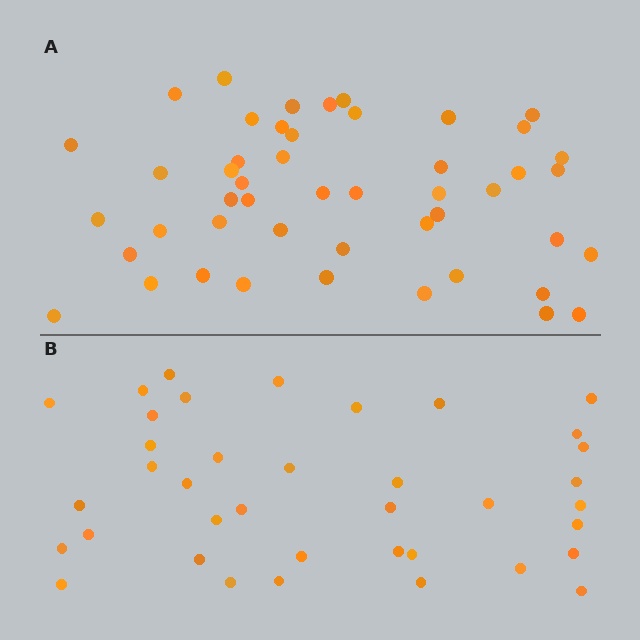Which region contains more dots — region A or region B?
Region A (the top region) has more dots.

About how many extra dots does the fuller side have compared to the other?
Region A has roughly 10 or so more dots than region B.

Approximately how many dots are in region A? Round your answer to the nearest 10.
About 50 dots. (The exact count is 48, which rounds to 50.)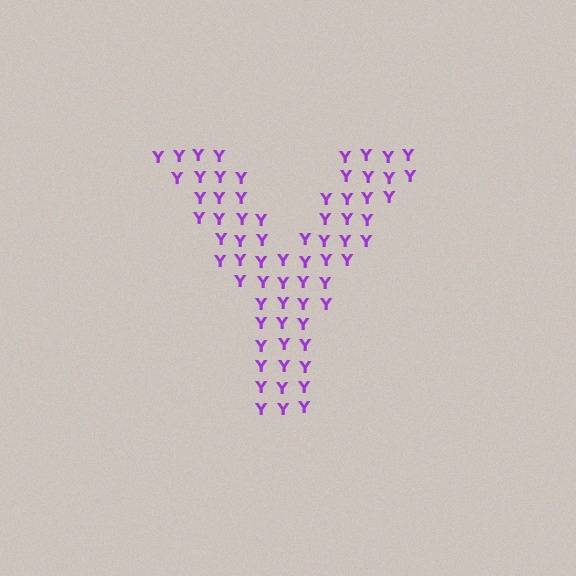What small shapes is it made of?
It is made of small letter Y's.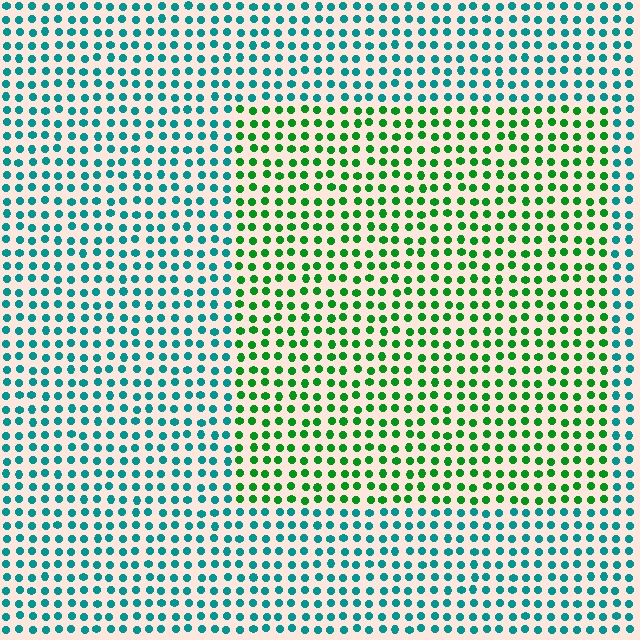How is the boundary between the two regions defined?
The boundary is defined purely by a slight shift in hue (about 48 degrees). Spacing, size, and orientation are identical on both sides.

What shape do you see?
I see a rectangle.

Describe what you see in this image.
The image is filled with small teal elements in a uniform arrangement. A rectangle-shaped region is visible where the elements are tinted to a slightly different hue, forming a subtle color boundary.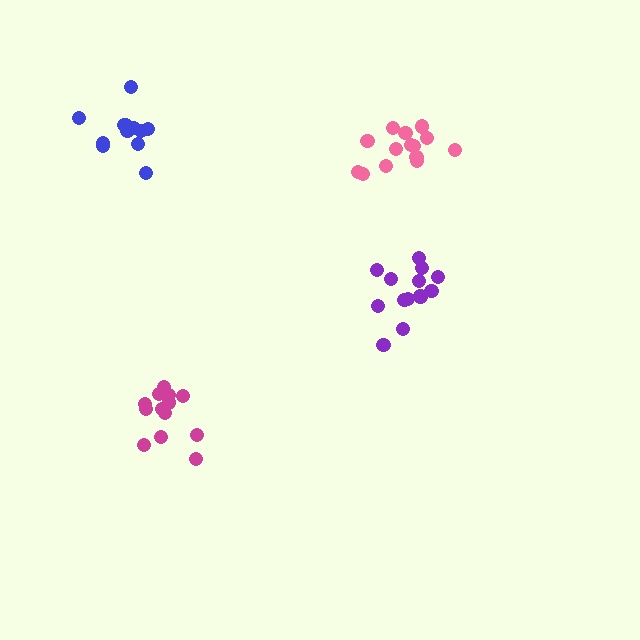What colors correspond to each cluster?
The clusters are colored: blue, magenta, purple, pink.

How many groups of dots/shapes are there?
There are 4 groups.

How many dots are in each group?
Group 1: 13 dots, Group 2: 13 dots, Group 3: 13 dots, Group 4: 14 dots (53 total).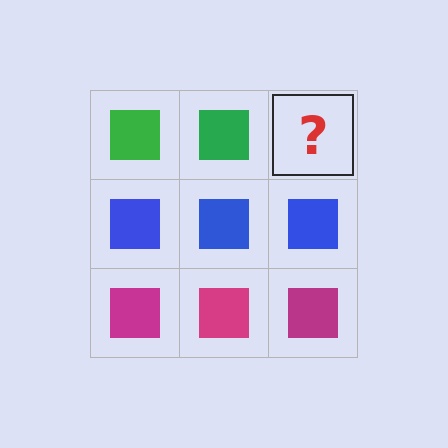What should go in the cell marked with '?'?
The missing cell should contain a green square.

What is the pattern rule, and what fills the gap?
The rule is that each row has a consistent color. The gap should be filled with a green square.